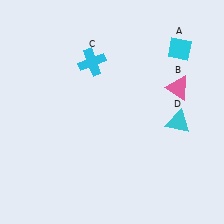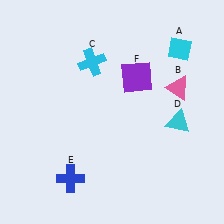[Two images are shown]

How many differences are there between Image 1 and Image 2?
There are 2 differences between the two images.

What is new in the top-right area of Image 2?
A purple square (F) was added in the top-right area of Image 2.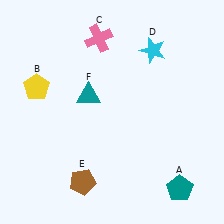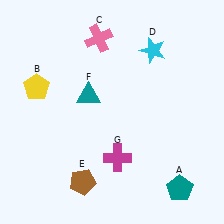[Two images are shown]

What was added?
A magenta cross (G) was added in Image 2.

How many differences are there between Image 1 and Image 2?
There is 1 difference between the two images.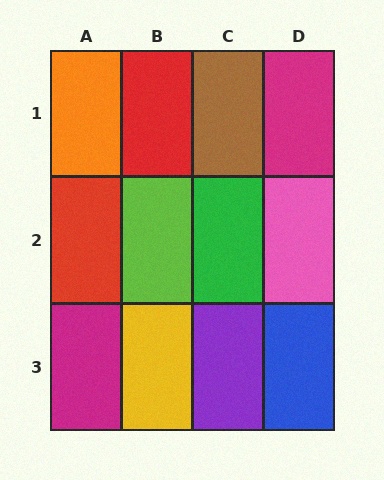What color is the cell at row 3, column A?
Magenta.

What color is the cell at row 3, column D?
Blue.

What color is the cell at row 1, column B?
Red.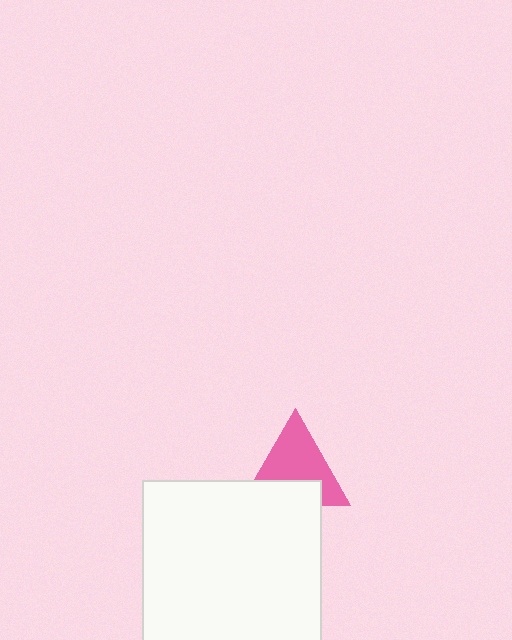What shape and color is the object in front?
The object in front is a white square.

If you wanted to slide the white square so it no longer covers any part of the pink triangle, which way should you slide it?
Slide it down — that is the most direct way to separate the two shapes.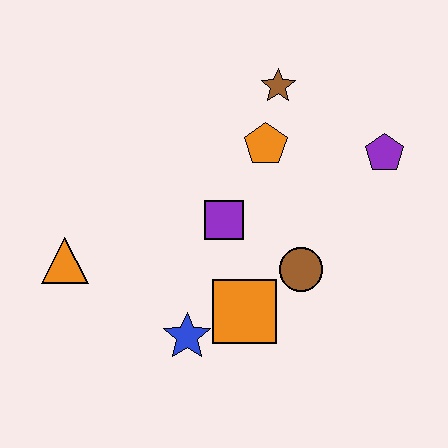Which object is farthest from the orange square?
The brown star is farthest from the orange square.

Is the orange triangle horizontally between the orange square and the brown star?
No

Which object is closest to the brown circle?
The orange square is closest to the brown circle.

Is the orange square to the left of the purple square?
No